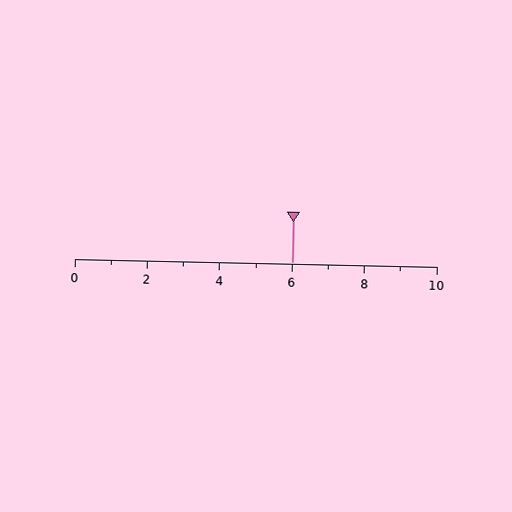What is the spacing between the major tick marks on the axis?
The major ticks are spaced 2 apart.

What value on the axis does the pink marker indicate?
The marker indicates approximately 6.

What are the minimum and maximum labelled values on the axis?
The axis runs from 0 to 10.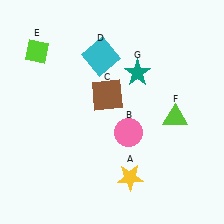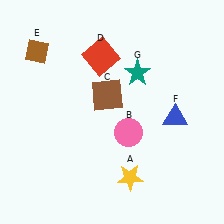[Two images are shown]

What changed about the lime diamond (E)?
In Image 1, E is lime. In Image 2, it changed to brown.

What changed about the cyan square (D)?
In Image 1, D is cyan. In Image 2, it changed to red.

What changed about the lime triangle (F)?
In Image 1, F is lime. In Image 2, it changed to blue.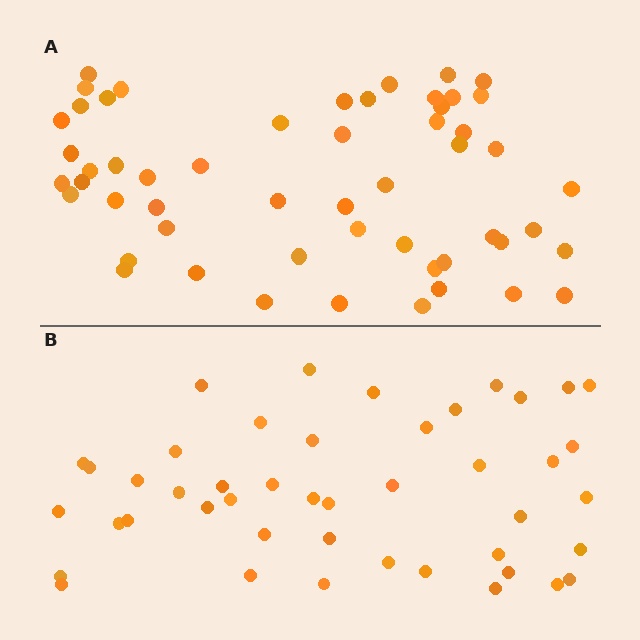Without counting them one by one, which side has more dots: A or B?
Region A (the top region) has more dots.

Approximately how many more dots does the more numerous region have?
Region A has roughly 8 or so more dots than region B.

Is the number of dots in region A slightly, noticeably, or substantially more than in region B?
Region A has only slightly more — the two regions are fairly close. The ratio is roughly 1.2 to 1.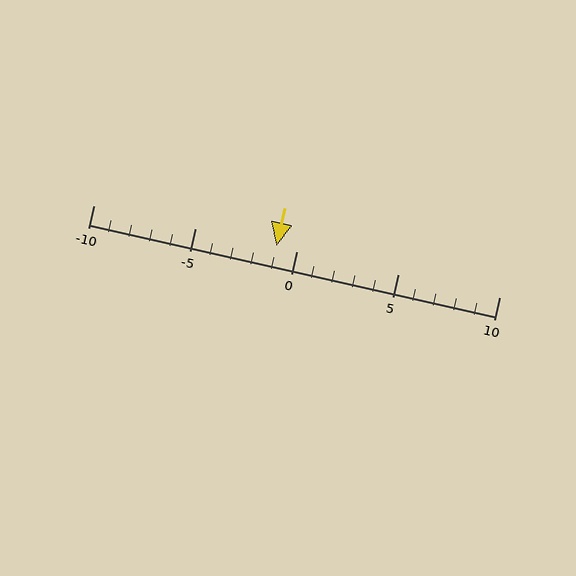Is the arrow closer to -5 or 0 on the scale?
The arrow is closer to 0.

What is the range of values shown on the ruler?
The ruler shows values from -10 to 10.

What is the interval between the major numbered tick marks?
The major tick marks are spaced 5 units apart.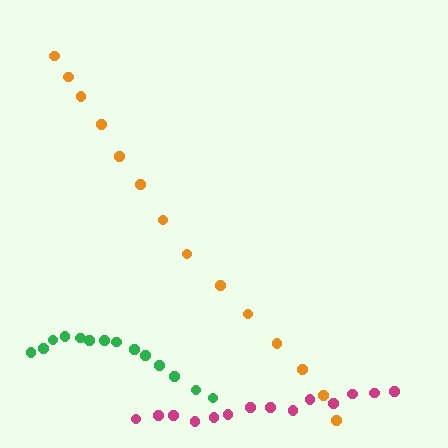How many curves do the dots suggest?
There are 3 distinct paths.